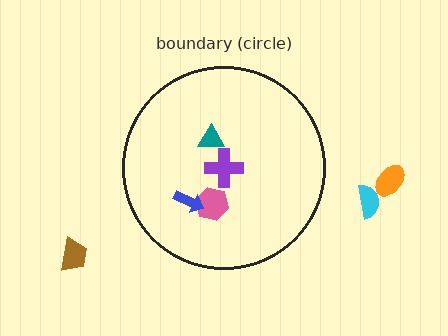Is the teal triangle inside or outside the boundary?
Inside.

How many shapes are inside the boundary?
4 inside, 3 outside.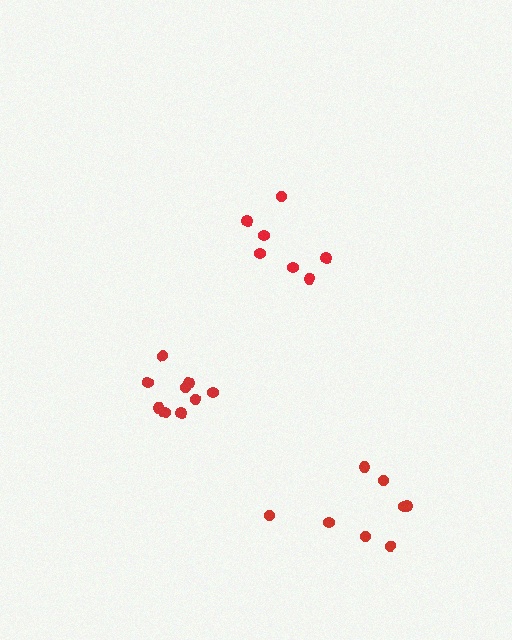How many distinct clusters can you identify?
There are 3 distinct clusters.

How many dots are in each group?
Group 1: 9 dots, Group 2: 7 dots, Group 3: 8 dots (24 total).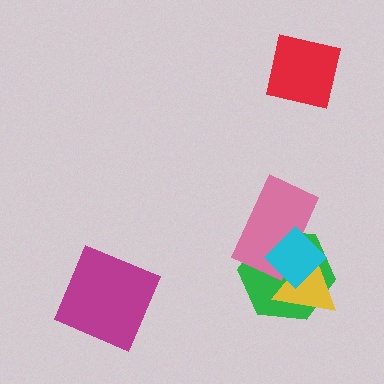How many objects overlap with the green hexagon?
3 objects overlap with the green hexagon.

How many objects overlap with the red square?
0 objects overlap with the red square.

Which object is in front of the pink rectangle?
The cyan diamond is in front of the pink rectangle.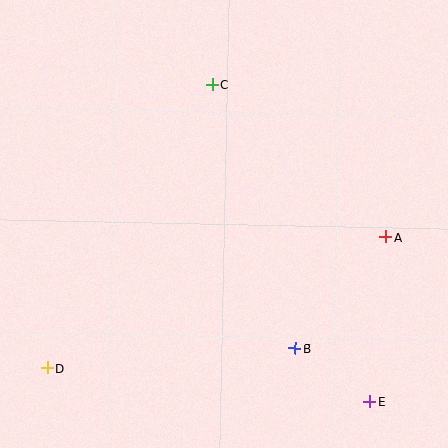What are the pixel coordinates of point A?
Point A is at (385, 237).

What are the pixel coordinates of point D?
Point D is at (47, 368).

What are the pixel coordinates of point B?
Point B is at (295, 348).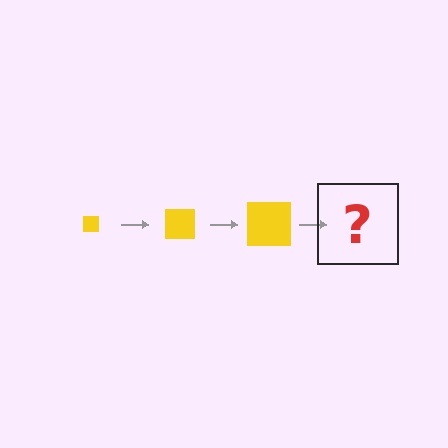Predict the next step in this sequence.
The next step is a yellow square, larger than the previous one.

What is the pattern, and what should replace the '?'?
The pattern is that the square gets progressively larger each step. The '?' should be a yellow square, larger than the previous one.